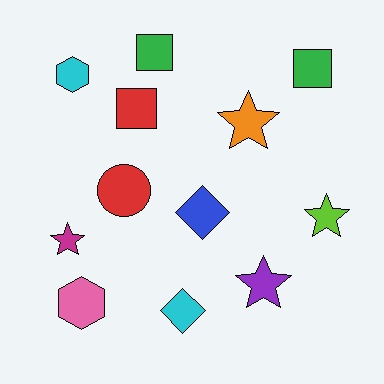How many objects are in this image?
There are 12 objects.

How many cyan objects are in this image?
There are 2 cyan objects.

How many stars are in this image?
There are 4 stars.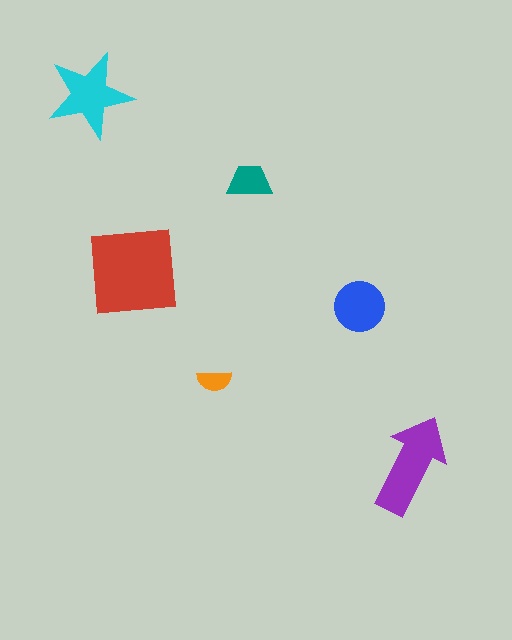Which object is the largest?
The red square.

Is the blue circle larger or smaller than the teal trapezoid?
Larger.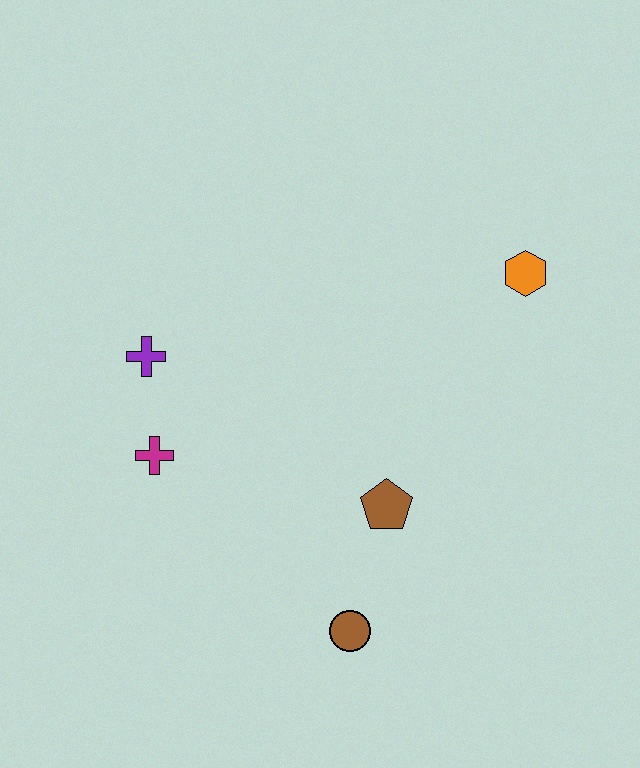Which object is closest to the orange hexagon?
The brown pentagon is closest to the orange hexagon.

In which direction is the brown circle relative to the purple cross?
The brown circle is below the purple cross.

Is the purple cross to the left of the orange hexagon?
Yes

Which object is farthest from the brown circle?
The orange hexagon is farthest from the brown circle.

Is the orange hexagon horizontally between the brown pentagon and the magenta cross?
No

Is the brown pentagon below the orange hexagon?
Yes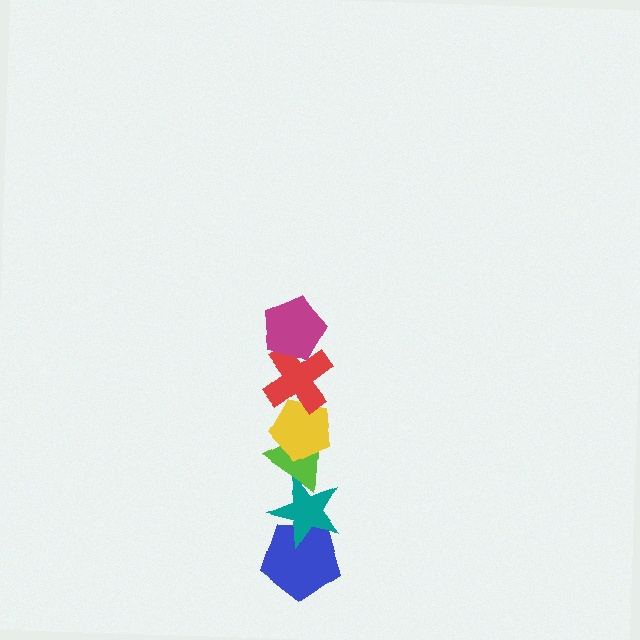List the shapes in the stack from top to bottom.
From top to bottom: the magenta pentagon, the red cross, the yellow pentagon, the lime triangle, the teal star, the blue pentagon.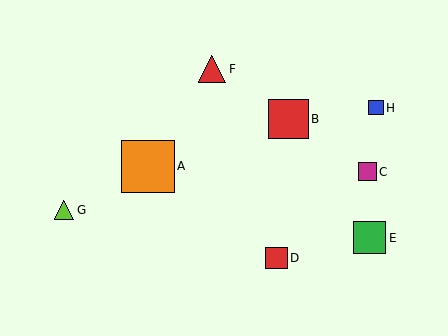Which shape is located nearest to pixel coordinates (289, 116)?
The red square (labeled B) at (288, 119) is nearest to that location.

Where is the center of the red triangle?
The center of the red triangle is at (212, 69).